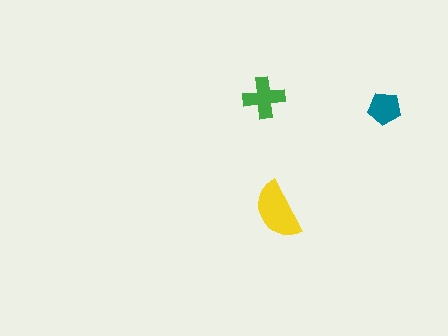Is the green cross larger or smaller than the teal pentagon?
Larger.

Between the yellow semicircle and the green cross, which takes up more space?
The yellow semicircle.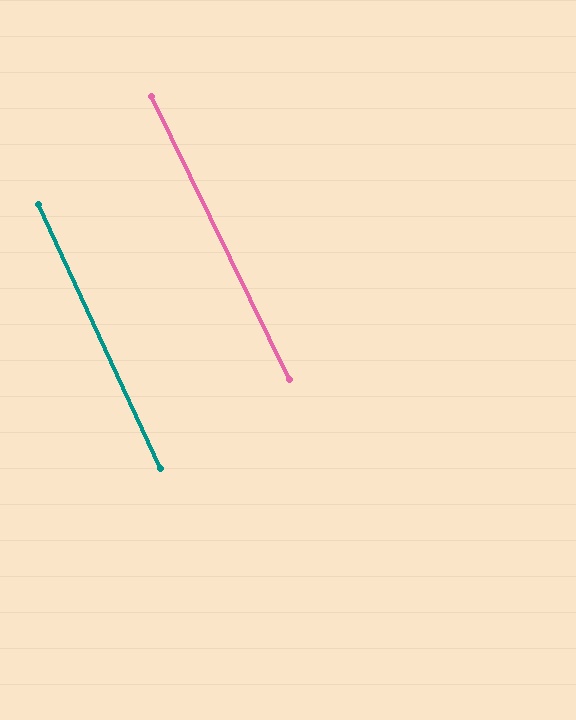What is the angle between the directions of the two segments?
Approximately 1 degree.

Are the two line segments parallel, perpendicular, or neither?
Parallel — their directions differ by only 1.2°.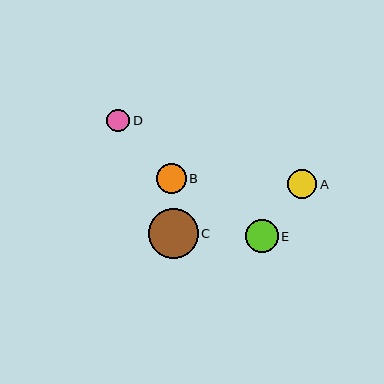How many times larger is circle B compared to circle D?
Circle B is approximately 1.3 times the size of circle D.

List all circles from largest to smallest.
From largest to smallest: C, E, B, A, D.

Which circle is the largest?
Circle C is the largest with a size of approximately 50 pixels.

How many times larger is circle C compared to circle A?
Circle C is approximately 1.7 times the size of circle A.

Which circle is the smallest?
Circle D is the smallest with a size of approximately 23 pixels.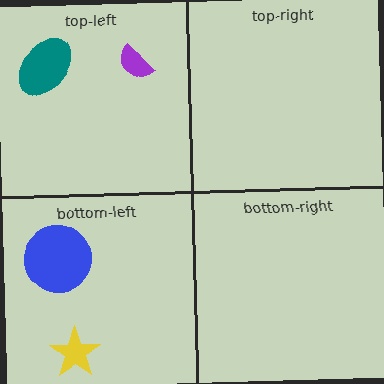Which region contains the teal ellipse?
The top-left region.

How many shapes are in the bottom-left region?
2.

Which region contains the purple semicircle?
The top-left region.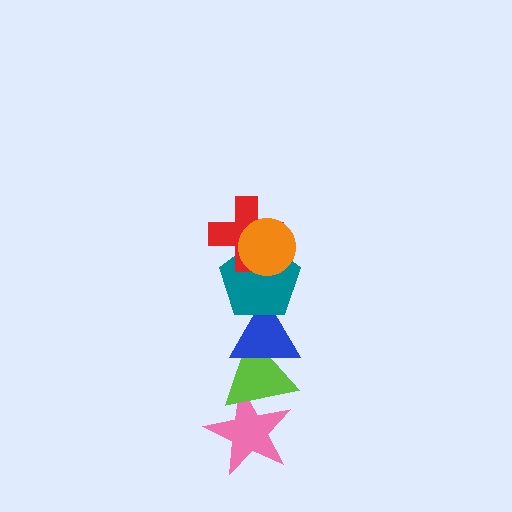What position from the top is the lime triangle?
The lime triangle is 5th from the top.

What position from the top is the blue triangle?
The blue triangle is 4th from the top.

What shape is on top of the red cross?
The orange circle is on top of the red cross.